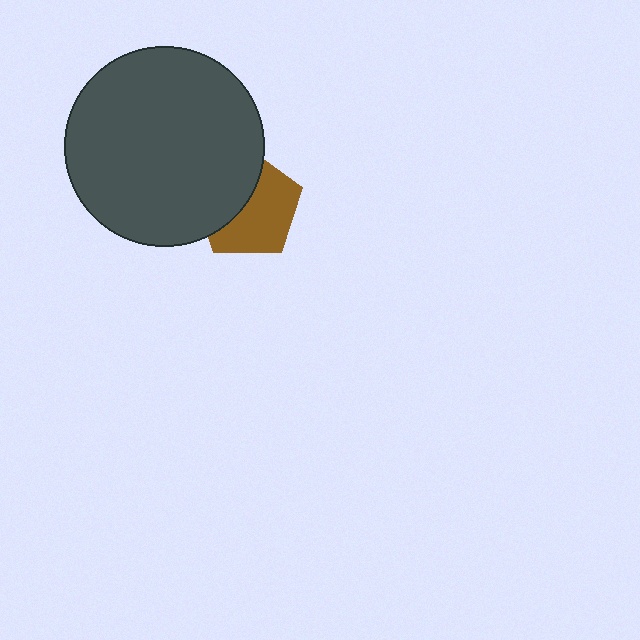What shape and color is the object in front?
The object in front is a dark gray circle.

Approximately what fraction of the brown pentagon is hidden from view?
Roughly 42% of the brown pentagon is hidden behind the dark gray circle.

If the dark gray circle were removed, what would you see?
You would see the complete brown pentagon.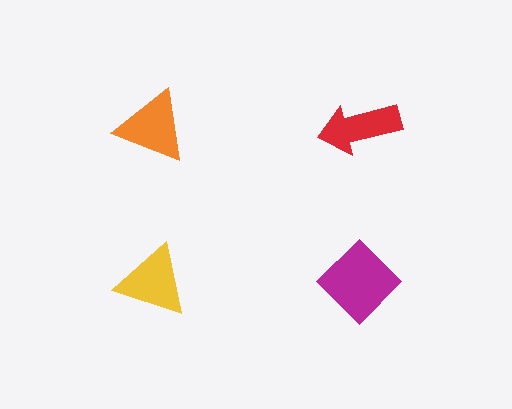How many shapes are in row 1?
2 shapes.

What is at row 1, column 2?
A red arrow.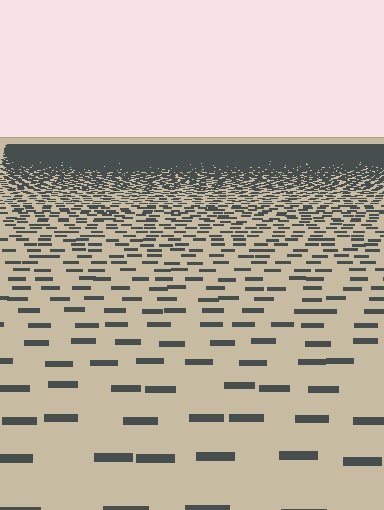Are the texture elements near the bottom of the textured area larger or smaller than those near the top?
Larger. Near the bottom, elements are closer to the viewer and appear at a bigger on-screen size.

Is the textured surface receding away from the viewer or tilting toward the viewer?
The surface is receding away from the viewer. Texture elements get smaller and denser toward the top.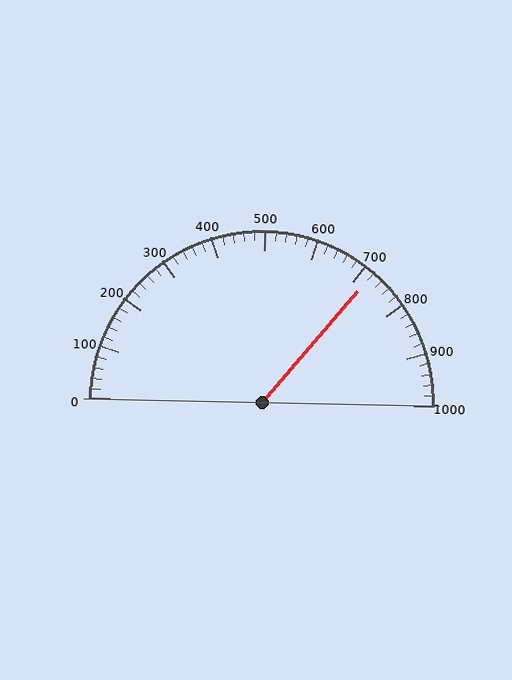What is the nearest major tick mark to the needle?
The nearest major tick mark is 700.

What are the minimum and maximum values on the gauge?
The gauge ranges from 0 to 1000.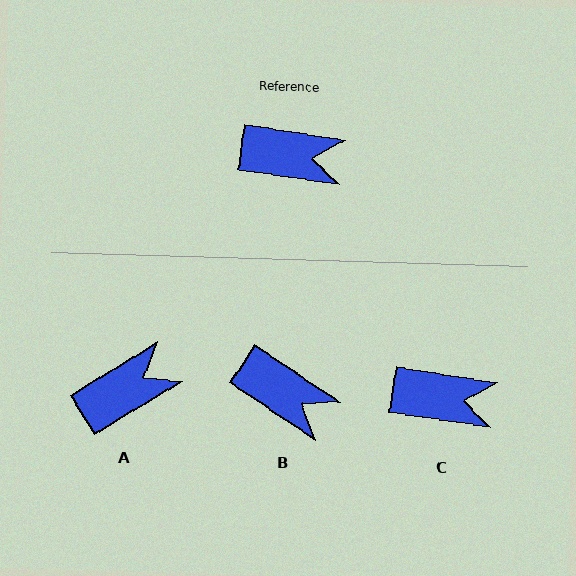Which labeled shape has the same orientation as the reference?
C.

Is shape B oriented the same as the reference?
No, it is off by about 25 degrees.